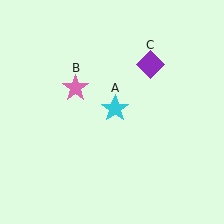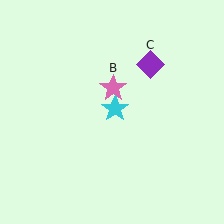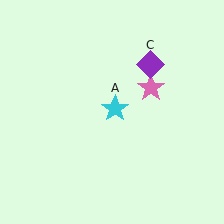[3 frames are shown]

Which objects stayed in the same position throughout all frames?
Cyan star (object A) and purple diamond (object C) remained stationary.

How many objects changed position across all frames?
1 object changed position: pink star (object B).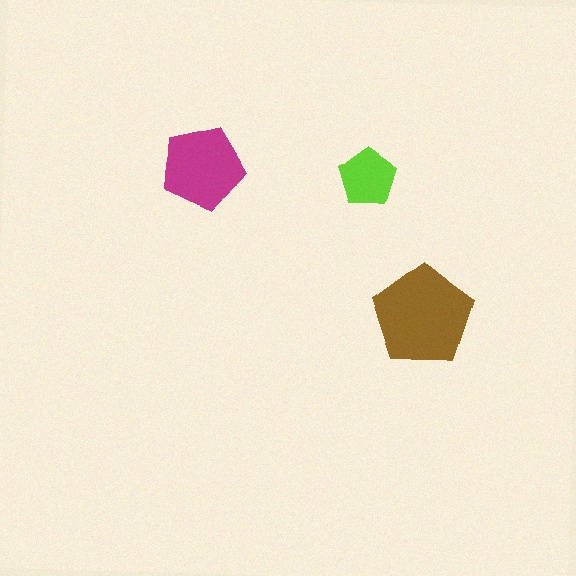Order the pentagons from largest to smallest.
the brown one, the magenta one, the lime one.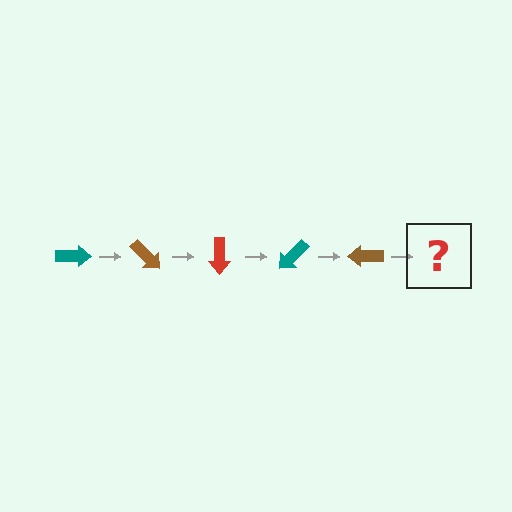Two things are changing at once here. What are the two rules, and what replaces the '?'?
The two rules are that it rotates 45 degrees each step and the color cycles through teal, brown, and red. The '?' should be a red arrow, rotated 225 degrees from the start.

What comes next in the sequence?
The next element should be a red arrow, rotated 225 degrees from the start.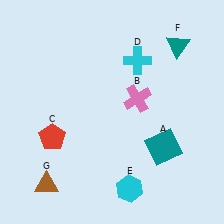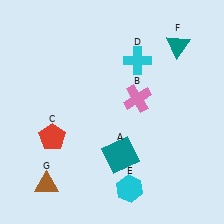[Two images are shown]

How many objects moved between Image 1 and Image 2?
1 object moved between the two images.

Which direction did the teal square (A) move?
The teal square (A) moved left.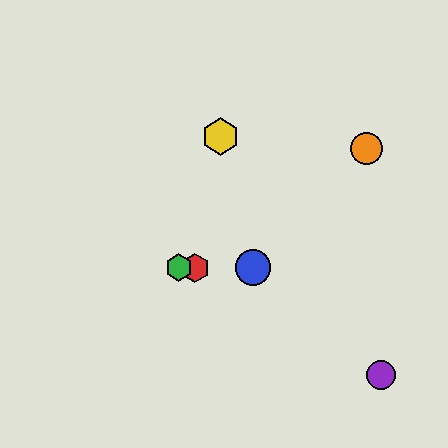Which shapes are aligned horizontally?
The red hexagon, the blue circle, the green hexagon are aligned horizontally.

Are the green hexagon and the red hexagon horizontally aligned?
Yes, both are at y≈268.